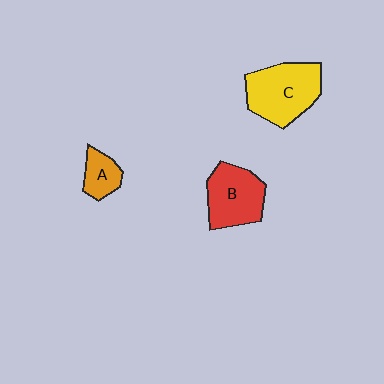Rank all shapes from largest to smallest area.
From largest to smallest: C (yellow), B (red), A (orange).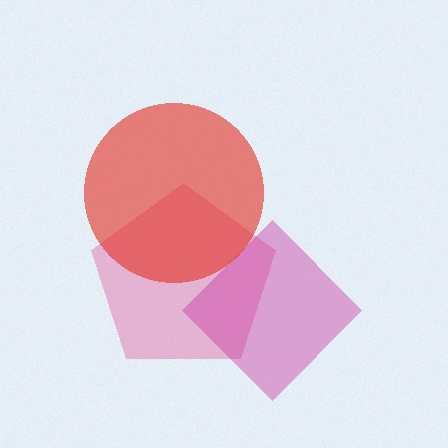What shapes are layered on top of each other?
The layered shapes are: a pink pentagon, a magenta diamond, a red circle.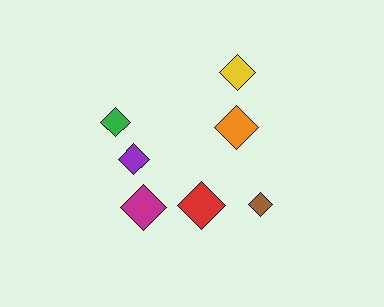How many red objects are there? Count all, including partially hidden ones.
There is 1 red object.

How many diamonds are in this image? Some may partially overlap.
There are 7 diamonds.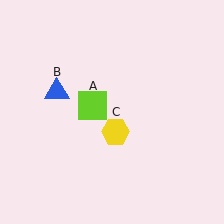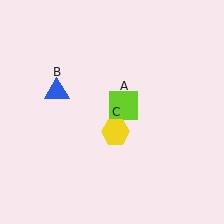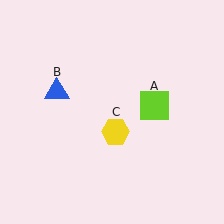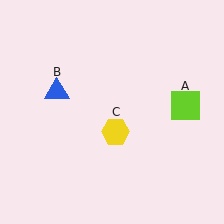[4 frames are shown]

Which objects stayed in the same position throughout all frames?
Blue triangle (object B) and yellow hexagon (object C) remained stationary.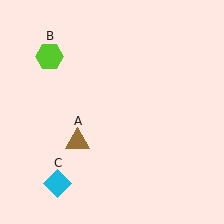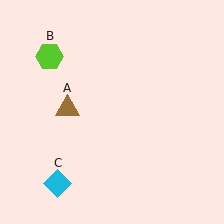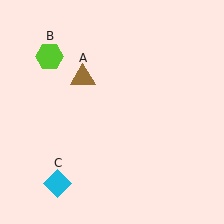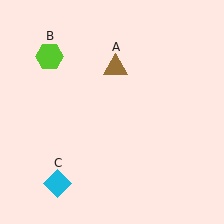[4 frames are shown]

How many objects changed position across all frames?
1 object changed position: brown triangle (object A).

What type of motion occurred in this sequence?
The brown triangle (object A) rotated clockwise around the center of the scene.